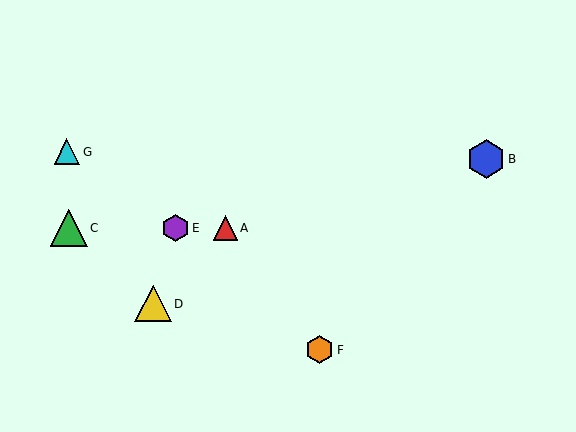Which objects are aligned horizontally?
Objects A, C, E are aligned horizontally.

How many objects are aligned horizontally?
3 objects (A, C, E) are aligned horizontally.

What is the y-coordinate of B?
Object B is at y≈159.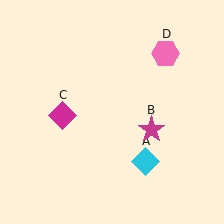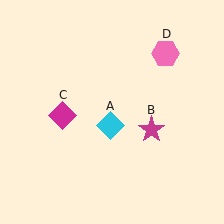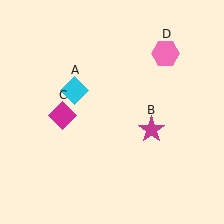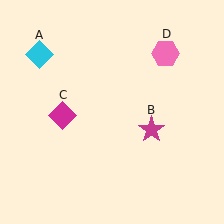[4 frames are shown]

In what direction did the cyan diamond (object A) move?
The cyan diamond (object A) moved up and to the left.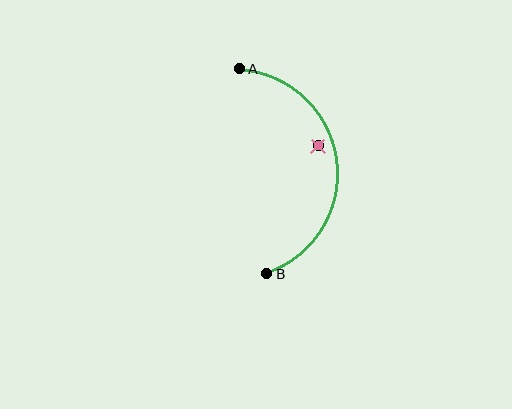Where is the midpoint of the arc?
The arc midpoint is the point on the curve farthest from the straight line joining A and B. It sits to the right of that line.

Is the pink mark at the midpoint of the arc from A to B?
No — the pink mark does not lie on the arc at all. It sits slightly inside the curve.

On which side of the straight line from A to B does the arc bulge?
The arc bulges to the right of the straight line connecting A and B.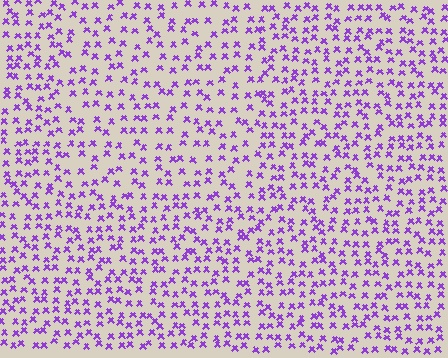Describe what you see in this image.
The image contains small purple elements arranged at two different densities. A rectangle-shaped region is visible where the elements are less densely packed than the surrounding area.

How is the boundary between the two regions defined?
The boundary is defined by a change in element density (approximately 1.4x ratio). All elements are the same color, size, and shape.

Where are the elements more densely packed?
The elements are more densely packed outside the rectangle boundary.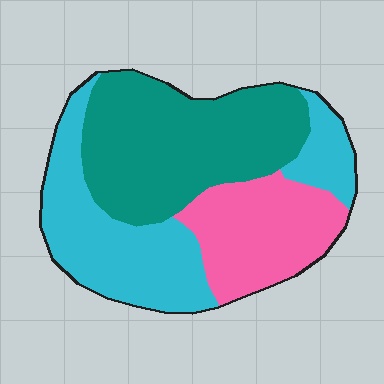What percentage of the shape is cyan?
Cyan takes up about three eighths (3/8) of the shape.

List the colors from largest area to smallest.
From largest to smallest: teal, cyan, pink.